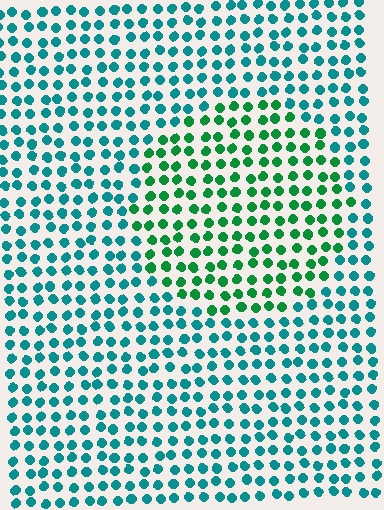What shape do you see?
I see a circle.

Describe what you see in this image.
The image is filled with small teal elements in a uniform arrangement. A circle-shaped region is visible where the elements are tinted to a slightly different hue, forming a subtle color boundary.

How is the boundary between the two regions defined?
The boundary is defined purely by a slight shift in hue (about 40 degrees). Spacing, size, and orientation are identical on both sides.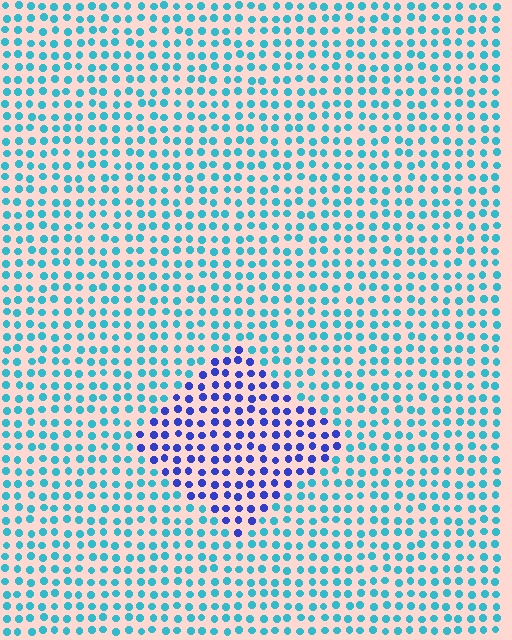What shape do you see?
I see a diamond.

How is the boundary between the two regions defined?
The boundary is defined purely by a slight shift in hue (about 49 degrees). Spacing, size, and orientation are identical on both sides.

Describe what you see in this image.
The image is filled with small cyan elements in a uniform arrangement. A diamond-shaped region is visible where the elements are tinted to a slightly different hue, forming a subtle color boundary.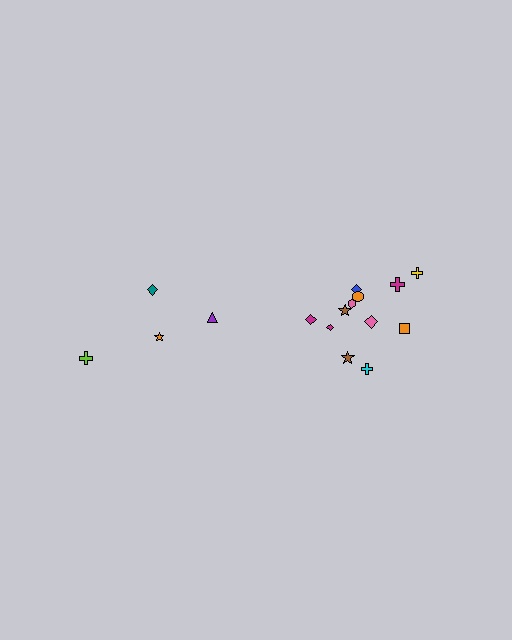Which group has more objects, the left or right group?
The right group.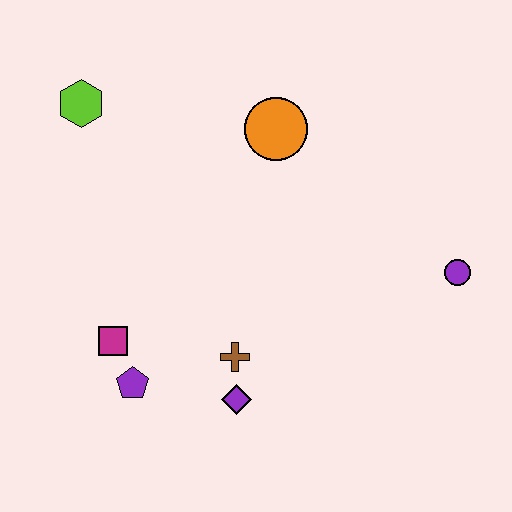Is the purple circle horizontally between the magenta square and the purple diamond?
No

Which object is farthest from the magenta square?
The purple circle is farthest from the magenta square.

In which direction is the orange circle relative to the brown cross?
The orange circle is above the brown cross.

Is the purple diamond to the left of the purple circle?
Yes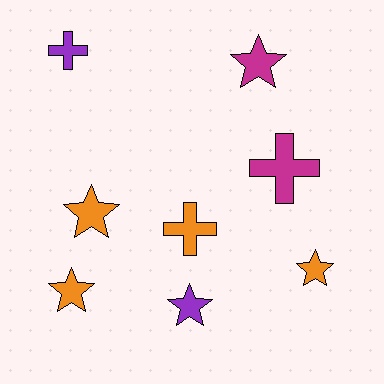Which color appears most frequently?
Orange, with 4 objects.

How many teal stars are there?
There are no teal stars.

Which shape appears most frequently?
Star, with 5 objects.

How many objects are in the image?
There are 8 objects.